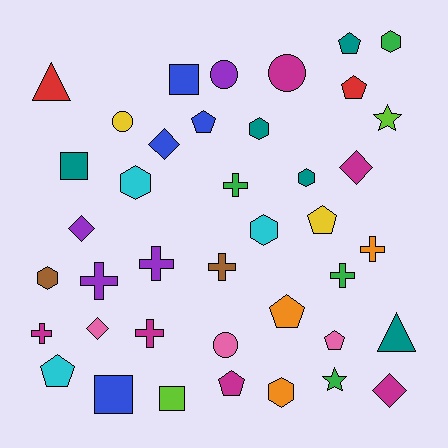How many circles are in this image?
There are 4 circles.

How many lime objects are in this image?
There are 2 lime objects.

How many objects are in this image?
There are 40 objects.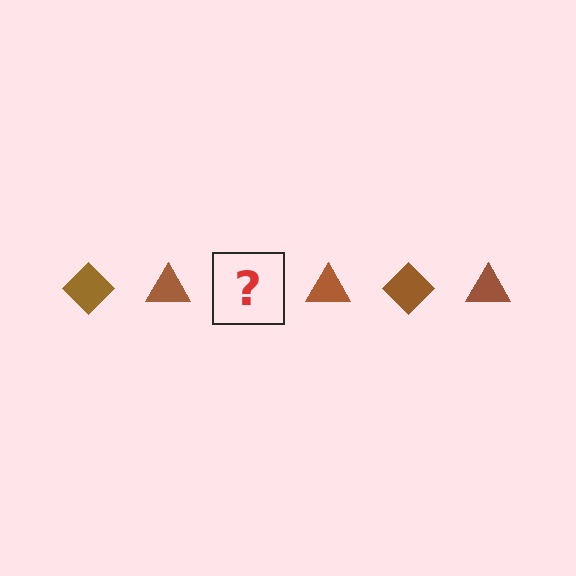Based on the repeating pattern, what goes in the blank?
The blank should be a brown diamond.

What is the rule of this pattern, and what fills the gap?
The rule is that the pattern cycles through diamond, triangle shapes in brown. The gap should be filled with a brown diamond.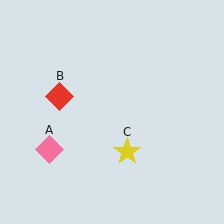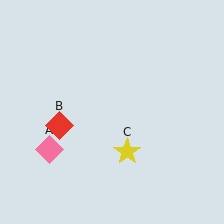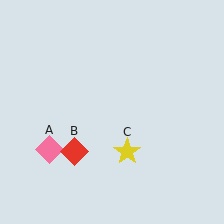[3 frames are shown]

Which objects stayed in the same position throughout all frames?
Pink diamond (object A) and yellow star (object C) remained stationary.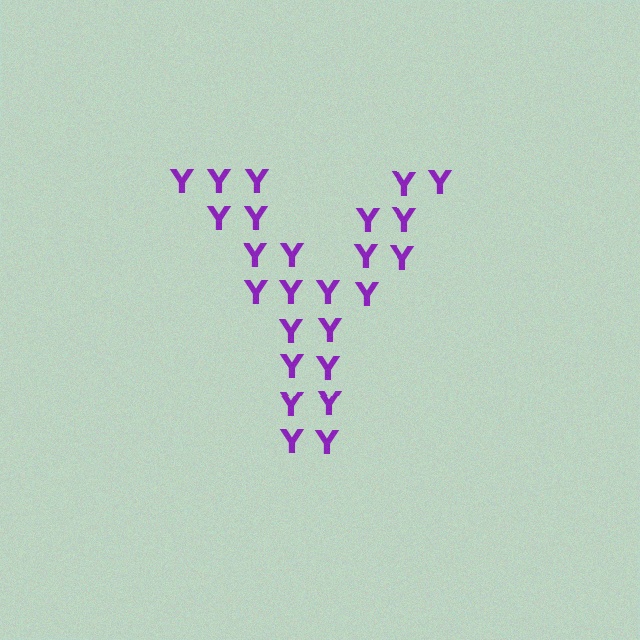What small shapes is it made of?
It is made of small letter Y's.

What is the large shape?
The large shape is the letter Y.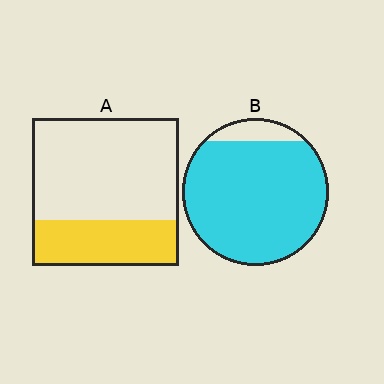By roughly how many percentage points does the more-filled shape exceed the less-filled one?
By roughly 60 percentage points (B over A).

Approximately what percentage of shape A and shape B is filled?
A is approximately 30% and B is approximately 90%.